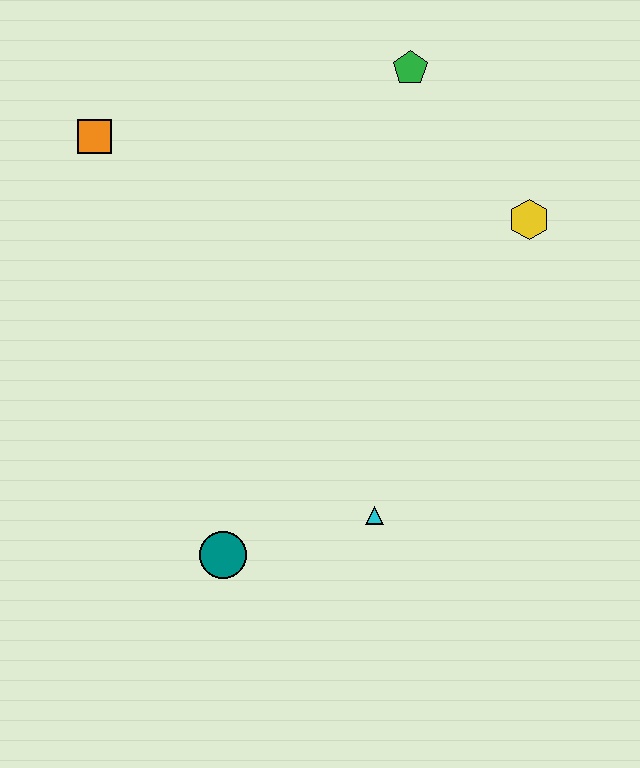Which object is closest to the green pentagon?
The yellow hexagon is closest to the green pentagon.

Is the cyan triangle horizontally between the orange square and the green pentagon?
Yes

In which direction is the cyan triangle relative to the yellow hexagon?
The cyan triangle is below the yellow hexagon.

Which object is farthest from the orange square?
The cyan triangle is farthest from the orange square.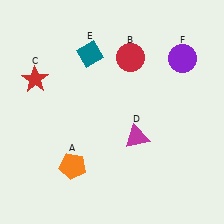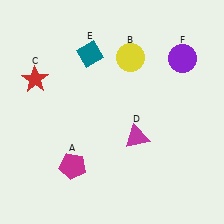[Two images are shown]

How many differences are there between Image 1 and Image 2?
There are 2 differences between the two images.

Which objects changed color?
A changed from orange to magenta. B changed from red to yellow.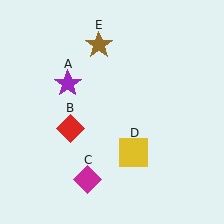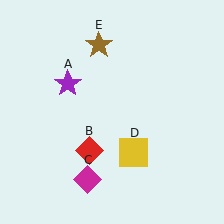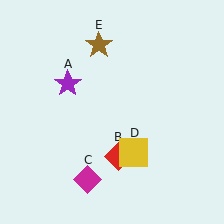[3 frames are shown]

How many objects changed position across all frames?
1 object changed position: red diamond (object B).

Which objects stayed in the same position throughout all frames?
Purple star (object A) and magenta diamond (object C) and yellow square (object D) and brown star (object E) remained stationary.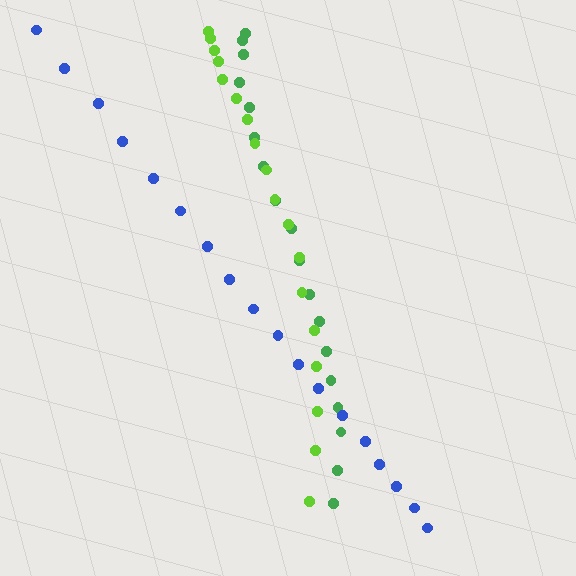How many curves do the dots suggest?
There are 3 distinct paths.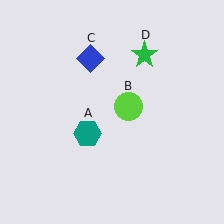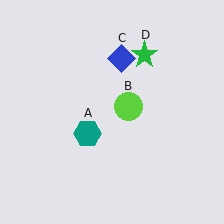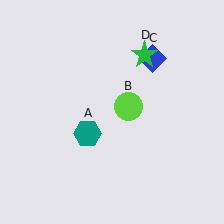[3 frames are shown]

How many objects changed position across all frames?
1 object changed position: blue diamond (object C).